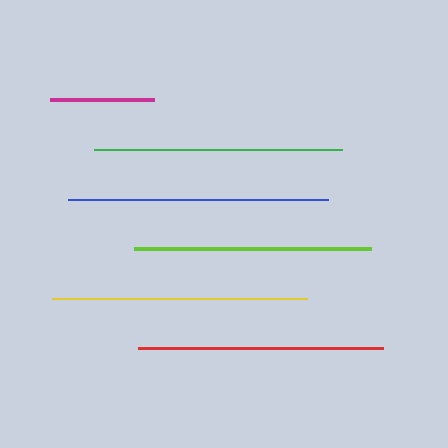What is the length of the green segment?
The green segment is approximately 248 pixels long.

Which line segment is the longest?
The blue line is the longest at approximately 259 pixels.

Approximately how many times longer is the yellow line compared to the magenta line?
The yellow line is approximately 2.4 times the length of the magenta line.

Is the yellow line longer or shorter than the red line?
The yellow line is longer than the red line.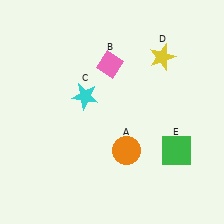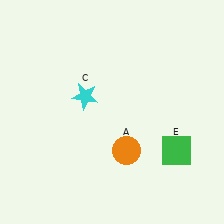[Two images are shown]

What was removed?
The yellow star (D), the pink diamond (B) were removed in Image 2.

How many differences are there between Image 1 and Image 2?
There are 2 differences between the two images.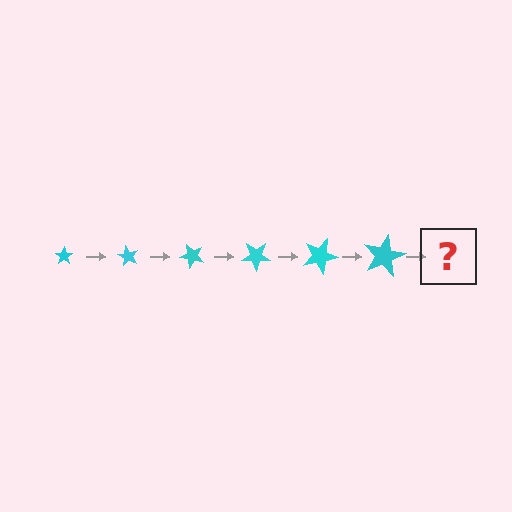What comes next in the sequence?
The next element should be a star, larger than the previous one and rotated 360 degrees from the start.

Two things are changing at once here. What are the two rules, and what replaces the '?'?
The two rules are that the star grows larger each step and it rotates 60 degrees each step. The '?' should be a star, larger than the previous one and rotated 360 degrees from the start.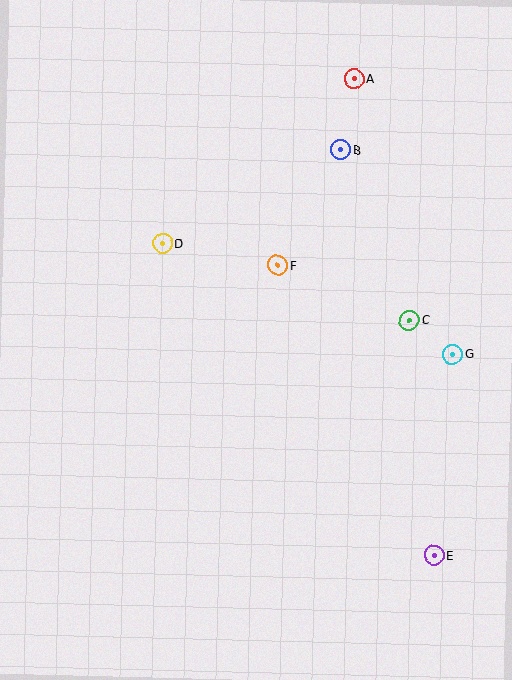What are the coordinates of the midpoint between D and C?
The midpoint between D and C is at (286, 282).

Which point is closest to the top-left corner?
Point D is closest to the top-left corner.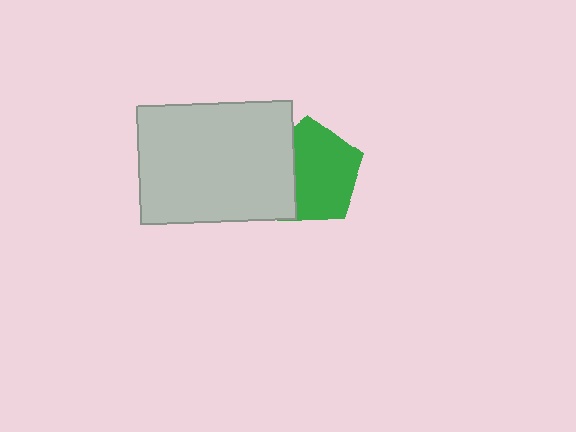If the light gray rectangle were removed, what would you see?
You would see the complete green pentagon.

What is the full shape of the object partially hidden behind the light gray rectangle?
The partially hidden object is a green pentagon.